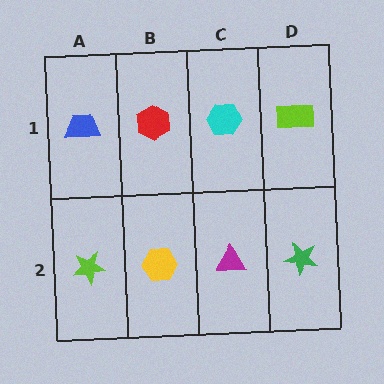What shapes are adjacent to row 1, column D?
A green star (row 2, column D), a cyan hexagon (row 1, column C).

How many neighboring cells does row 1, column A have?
2.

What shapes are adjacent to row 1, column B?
A yellow hexagon (row 2, column B), a blue trapezoid (row 1, column A), a cyan hexagon (row 1, column C).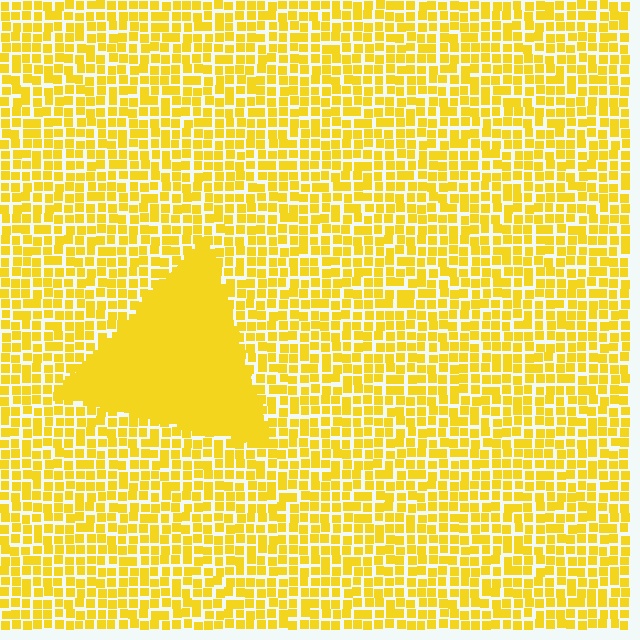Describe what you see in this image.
The image contains small yellow elements arranged at two different densities. A triangle-shaped region is visible where the elements are more densely packed than the surrounding area.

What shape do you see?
I see a triangle.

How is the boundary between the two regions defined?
The boundary is defined by a change in element density (approximately 3.2x ratio). All elements are the same color, size, and shape.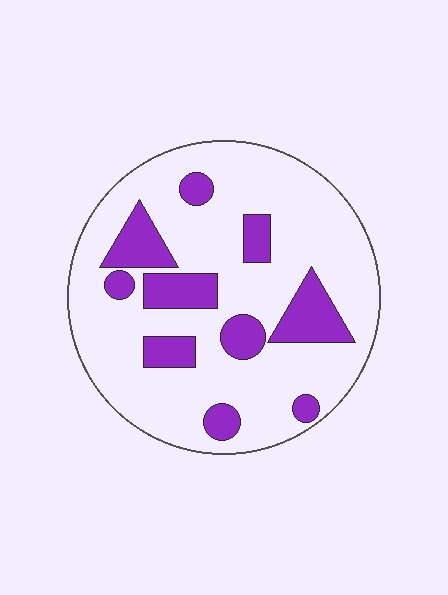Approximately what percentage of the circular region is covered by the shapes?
Approximately 20%.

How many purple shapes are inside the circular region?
10.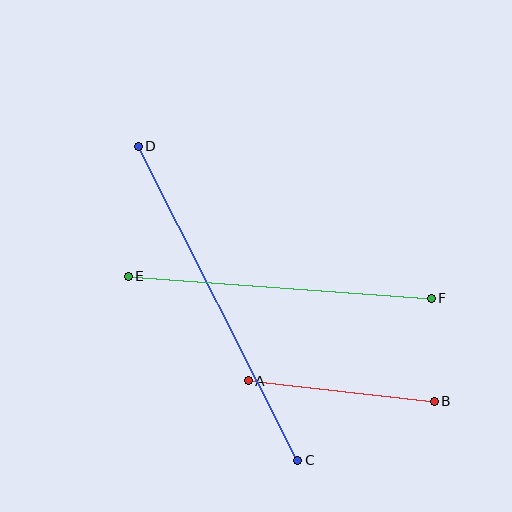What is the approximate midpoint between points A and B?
The midpoint is at approximately (341, 391) pixels.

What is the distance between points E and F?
The distance is approximately 304 pixels.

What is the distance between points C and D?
The distance is approximately 352 pixels.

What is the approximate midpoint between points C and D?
The midpoint is at approximately (218, 303) pixels.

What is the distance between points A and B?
The distance is approximately 187 pixels.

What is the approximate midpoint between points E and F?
The midpoint is at approximately (280, 287) pixels.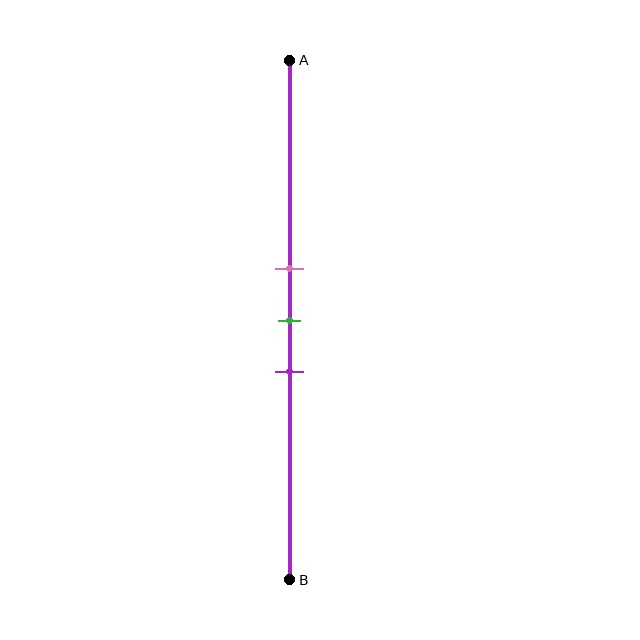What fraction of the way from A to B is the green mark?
The green mark is approximately 50% (0.5) of the way from A to B.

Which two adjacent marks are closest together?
The pink and green marks are the closest adjacent pair.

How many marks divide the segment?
There are 3 marks dividing the segment.